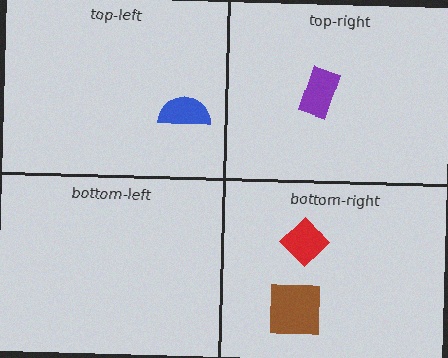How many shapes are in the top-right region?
1.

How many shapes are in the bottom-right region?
2.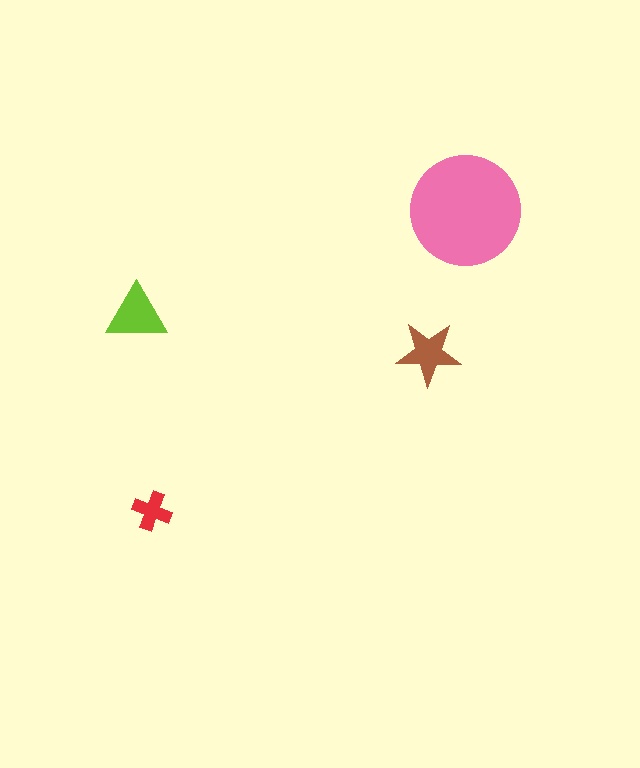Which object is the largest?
The pink circle.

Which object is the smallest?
The red cross.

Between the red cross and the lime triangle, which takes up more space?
The lime triangle.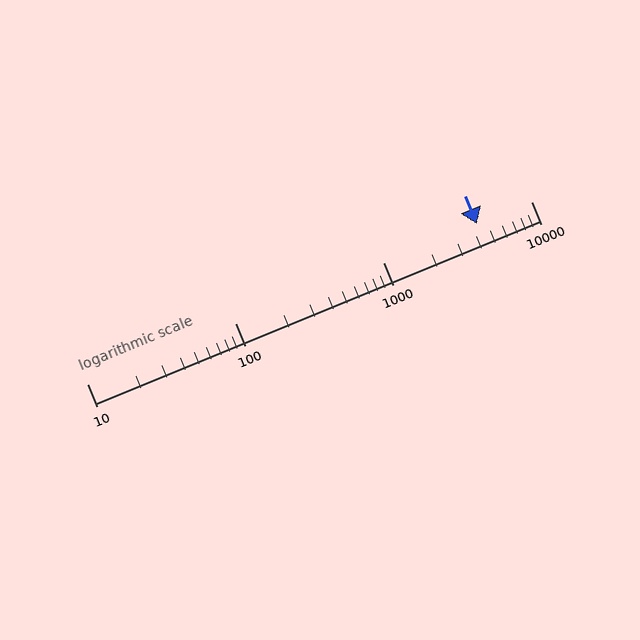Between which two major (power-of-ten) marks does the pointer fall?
The pointer is between 1000 and 10000.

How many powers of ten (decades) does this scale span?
The scale spans 3 decades, from 10 to 10000.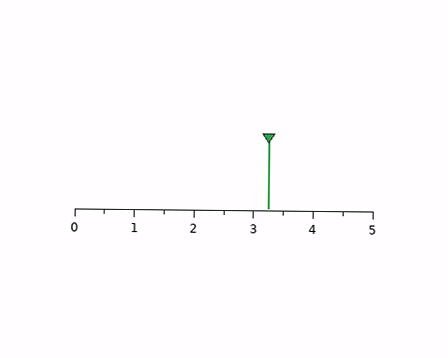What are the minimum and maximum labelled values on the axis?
The axis runs from 0 to 5.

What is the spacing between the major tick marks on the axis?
The major ticks are spaced 1 apart.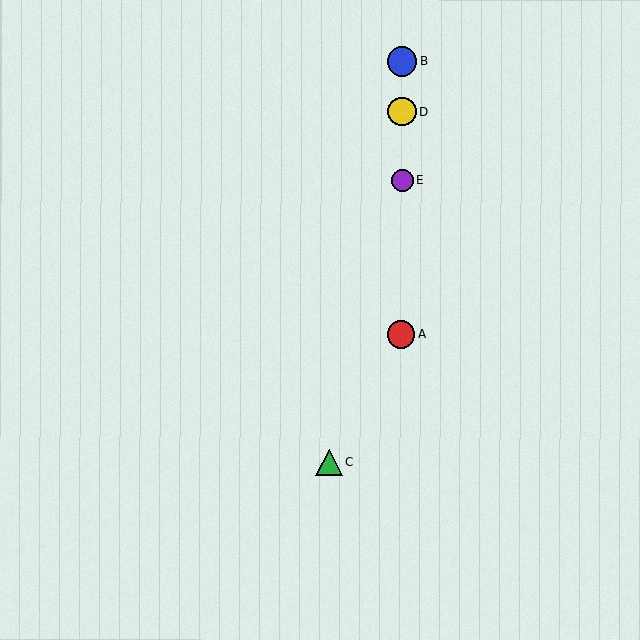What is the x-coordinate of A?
Object A is at x≈401.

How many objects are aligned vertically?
4 objects (A, B, D, E) are aligned vertically.